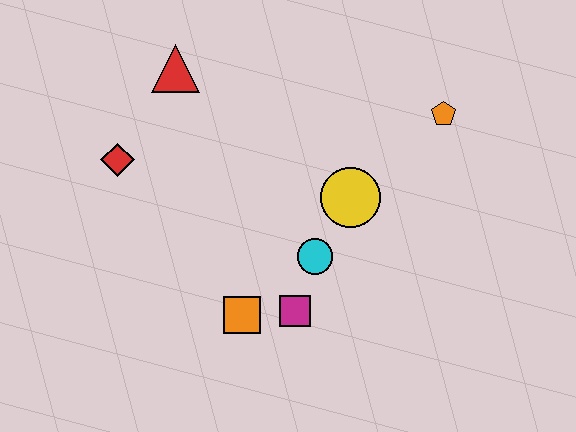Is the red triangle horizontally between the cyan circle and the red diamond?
Yes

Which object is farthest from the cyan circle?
The red triangle is farthest from the cyan circle.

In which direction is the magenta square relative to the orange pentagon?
The magenta square is below the orange pentagon.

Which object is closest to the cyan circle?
The magenta square is closest to the cyan circle.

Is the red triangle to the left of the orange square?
Yes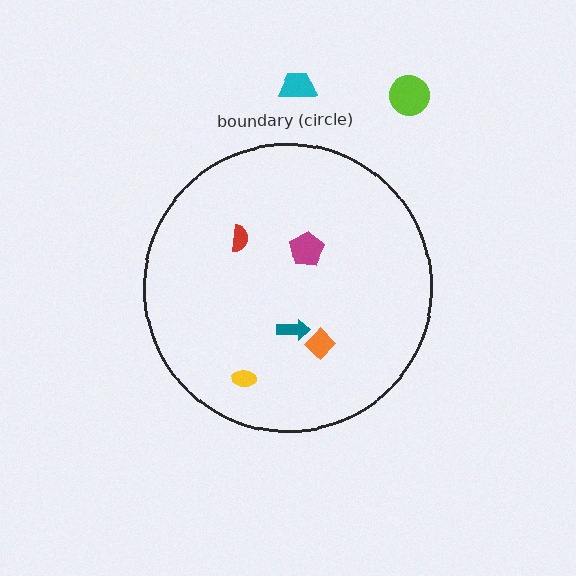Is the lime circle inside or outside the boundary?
Outside.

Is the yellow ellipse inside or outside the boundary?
Inside.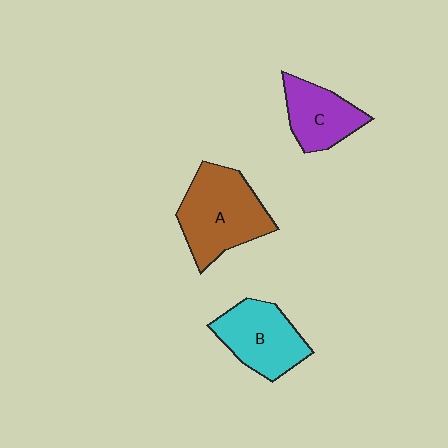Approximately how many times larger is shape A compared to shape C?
Approximately 1.6 times.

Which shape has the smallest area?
Shape C (purple).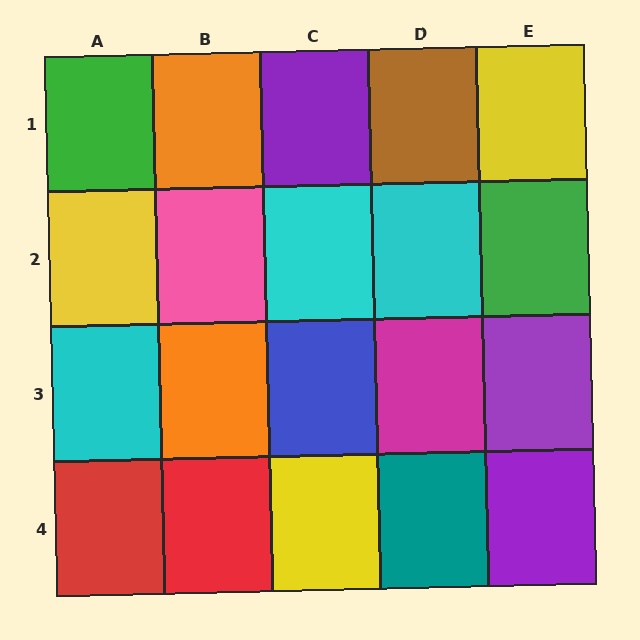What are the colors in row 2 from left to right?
Yellow, pink, cyan, cyan, green.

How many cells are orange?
2 cells are orange.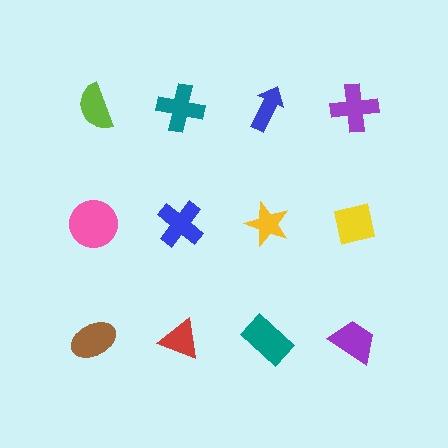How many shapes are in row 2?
4 shapes.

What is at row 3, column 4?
A purple trapezoid.